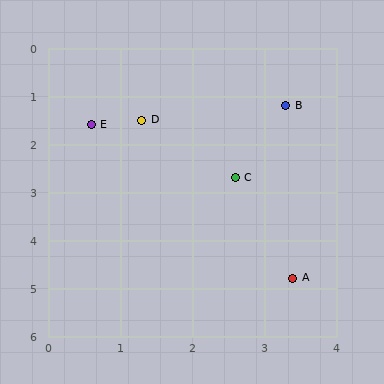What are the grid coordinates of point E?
Point E is at approximately (0.6, 1.6).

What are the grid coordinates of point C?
Point C is at approximately (2.6, 2.7).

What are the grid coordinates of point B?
Point B is at approximately (3.3, 1.2).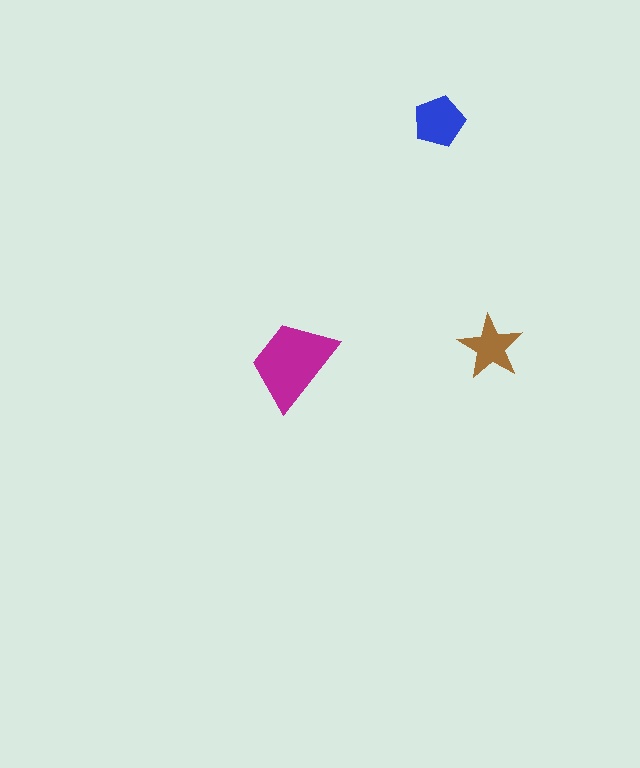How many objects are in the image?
There are 3 objects in the image.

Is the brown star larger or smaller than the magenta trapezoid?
Smaller.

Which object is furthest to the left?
The magenta trapezoid is leftmost.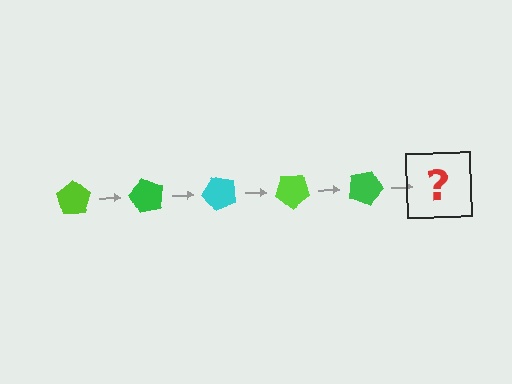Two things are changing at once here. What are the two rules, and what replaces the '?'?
The two rules are that it rotates 60 degrees each step and the color cycles through lime, green, and cyan. The '?' should be a cyan pentagon, rotated 300 degrees from the start.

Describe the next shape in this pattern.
It should be a cyan pentagon, rotated 300 degrees from the start.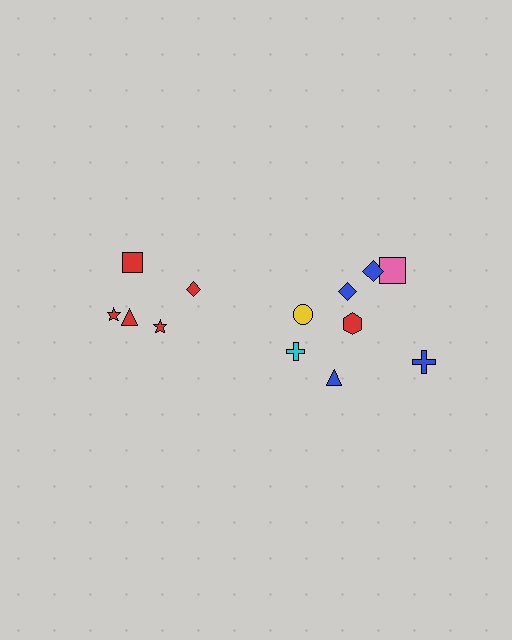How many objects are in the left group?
There are 5 objects.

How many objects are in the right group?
There are 8 objects.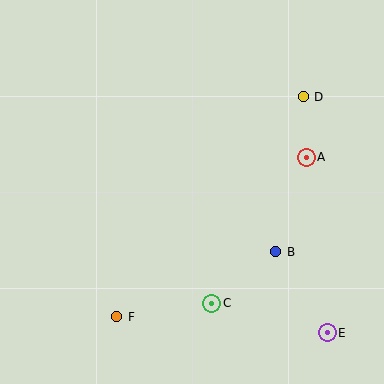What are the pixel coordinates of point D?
Point D is at (303, 97).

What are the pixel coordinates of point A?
Point A is at (306, 157).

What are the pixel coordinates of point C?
Point C is at (212, 303).